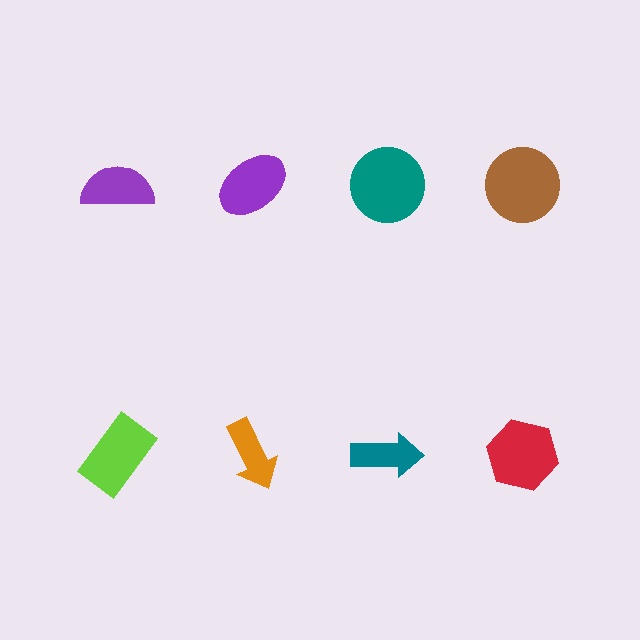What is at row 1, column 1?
A purple semicircle.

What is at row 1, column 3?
A teal circle.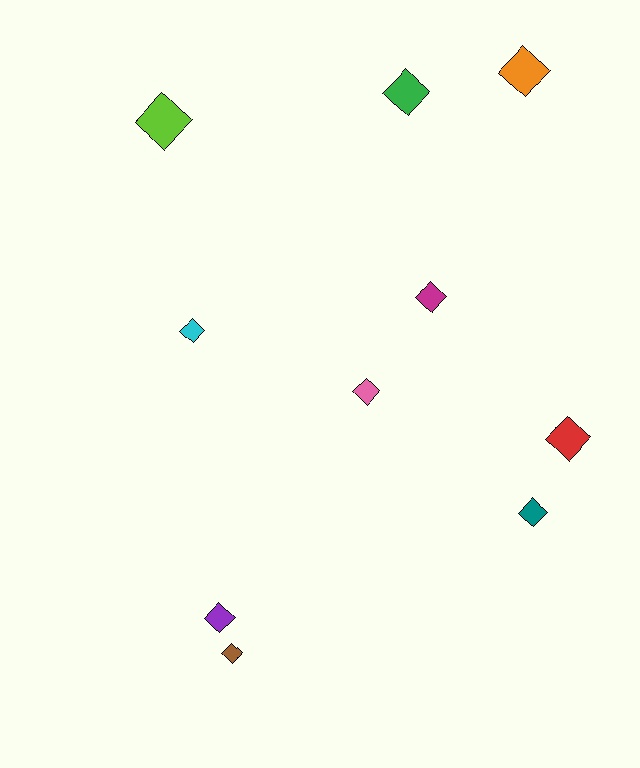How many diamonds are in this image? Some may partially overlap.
There are 10 diamonds.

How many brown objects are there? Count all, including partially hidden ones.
There is 1 brown object.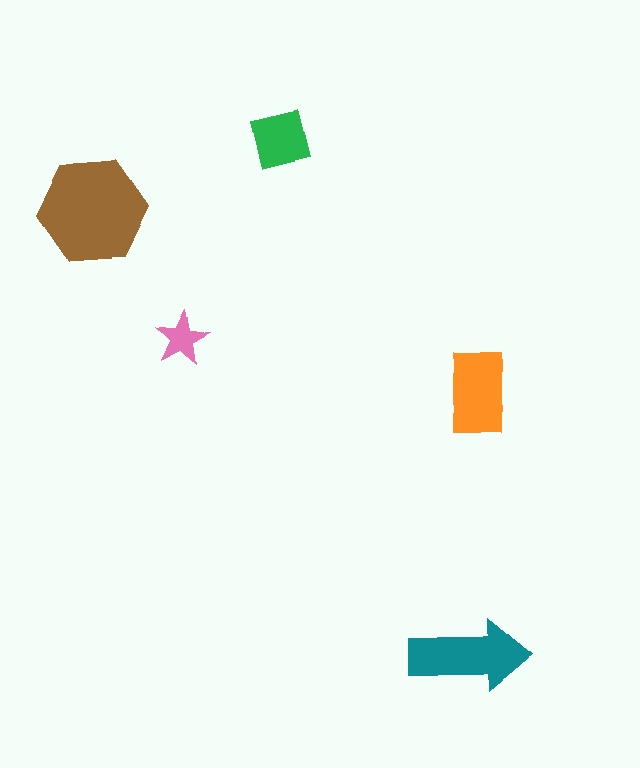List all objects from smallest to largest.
The pink star, the green square, the orange rectangle, the teal arrow, the brown hexagon.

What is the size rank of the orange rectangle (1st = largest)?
3rd.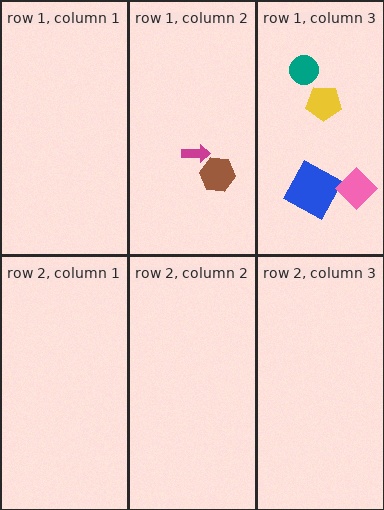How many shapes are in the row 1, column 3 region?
4.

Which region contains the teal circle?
The row 1, column 3 region.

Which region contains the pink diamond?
The row 1, column 3 region.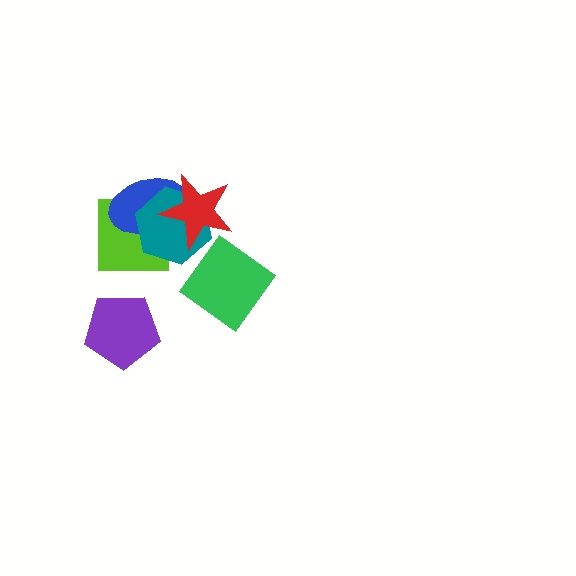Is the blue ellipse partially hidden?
Yes, it is partially covered by another shape.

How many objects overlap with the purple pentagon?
0 objects overlap with the purple pentagon.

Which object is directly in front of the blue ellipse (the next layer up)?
The teal hexagon is directly in front of the blue ellipse.